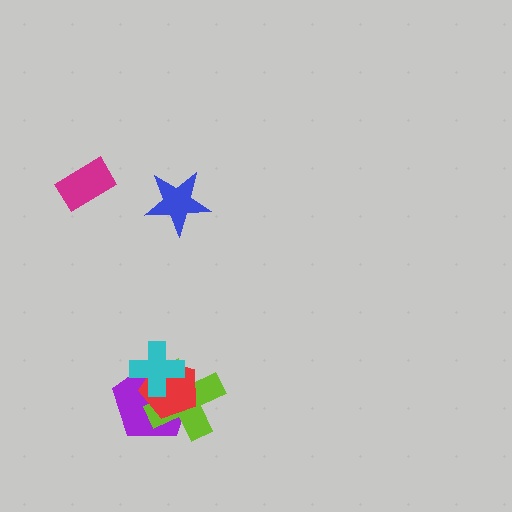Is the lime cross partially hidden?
Yes, it is partially covered by another shape.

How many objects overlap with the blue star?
0 objects overlap with the blue star.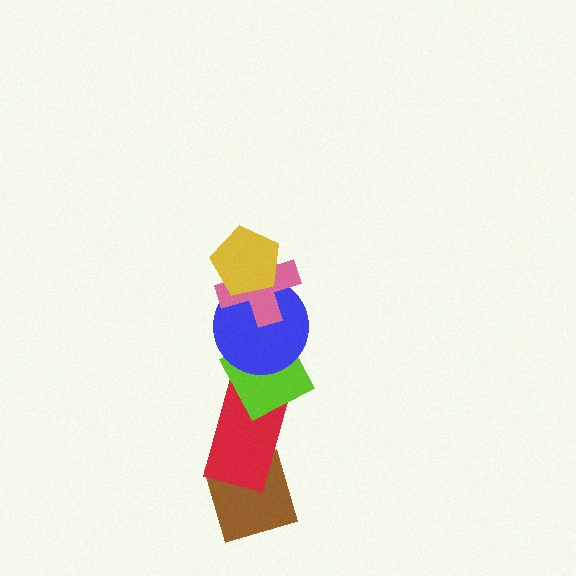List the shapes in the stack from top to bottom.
From top to bottom: the yellow pentagon, the pink cross, the blue circle, the lime diamond, the red rectangle, the brown diamond.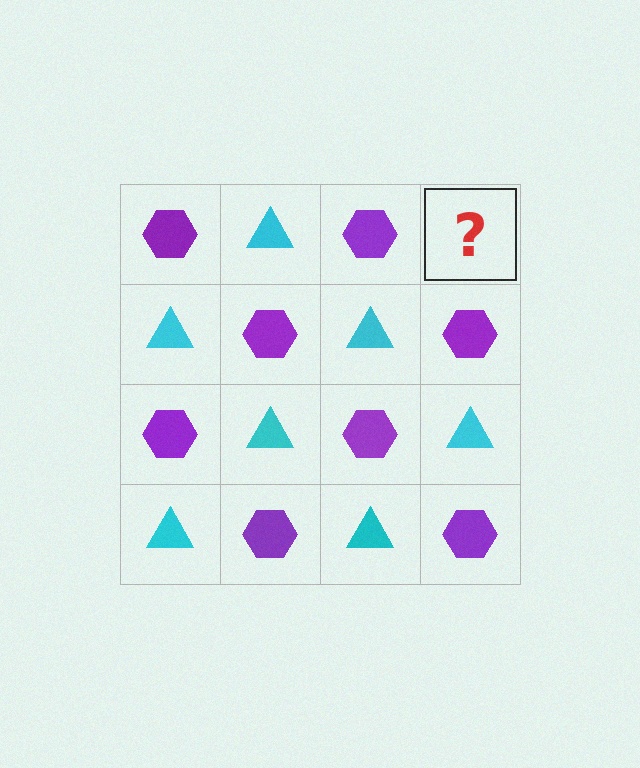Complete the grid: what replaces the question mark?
The question mark should be replaced with a cyan triangle.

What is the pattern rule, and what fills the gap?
The rule is that it alternates purple hexagon and cyan triangle in a checkerboard pattern. The gap should be filled with a cyan triangle.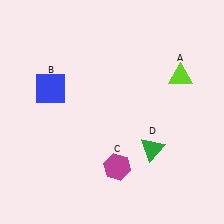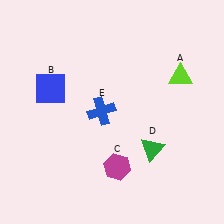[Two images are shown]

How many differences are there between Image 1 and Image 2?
There is 1 difference between the two images.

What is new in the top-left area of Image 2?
A blue cross (E) was added in the top-left area of Image 2.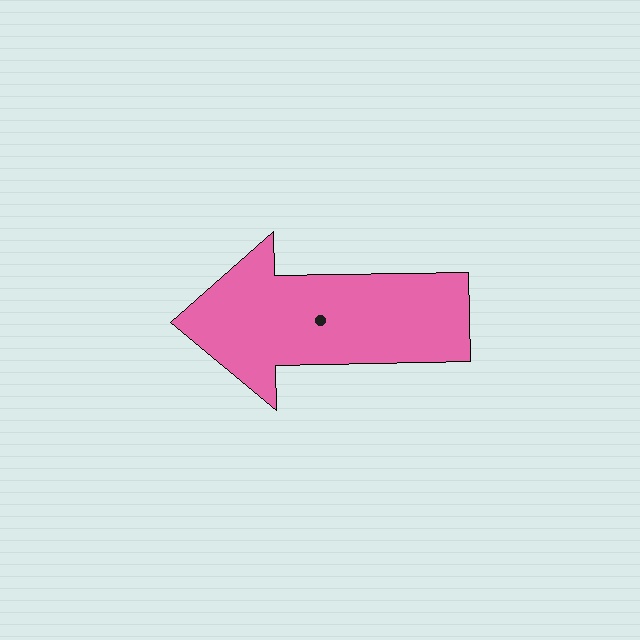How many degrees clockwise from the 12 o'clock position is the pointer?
Approximately 269 degrees.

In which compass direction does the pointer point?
West.